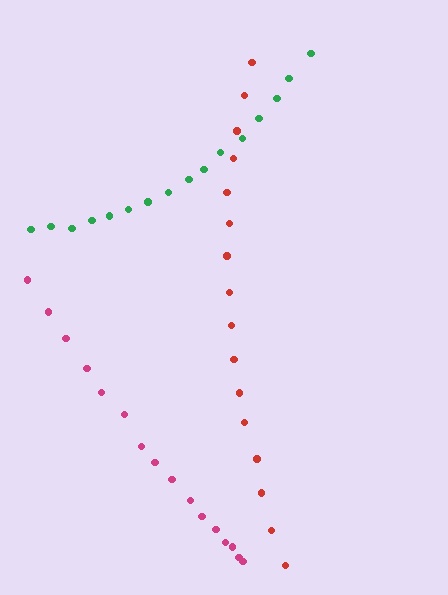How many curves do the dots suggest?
There are 3 distinct paths.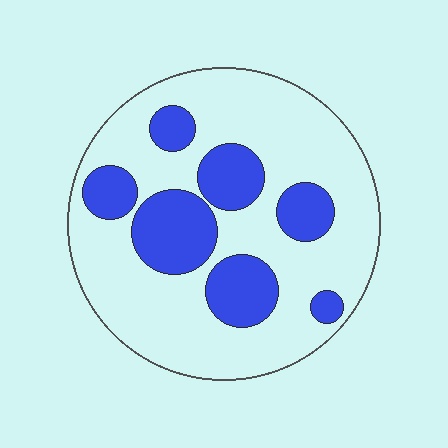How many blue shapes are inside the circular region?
7.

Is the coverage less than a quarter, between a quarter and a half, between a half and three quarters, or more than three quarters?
Between a quarter and a half.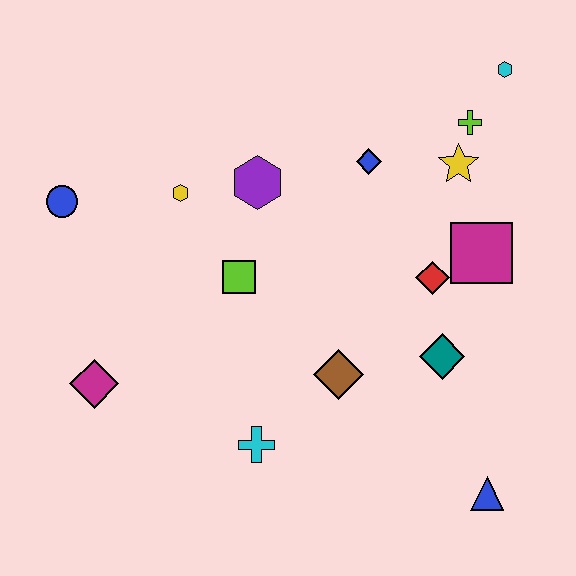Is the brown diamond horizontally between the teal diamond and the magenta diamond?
Yes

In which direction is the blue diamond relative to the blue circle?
The blue diamond is to the right of the blue circle.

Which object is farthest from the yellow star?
The magenta diamond is farthest from the yellow star.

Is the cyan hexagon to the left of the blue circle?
No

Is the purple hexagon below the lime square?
No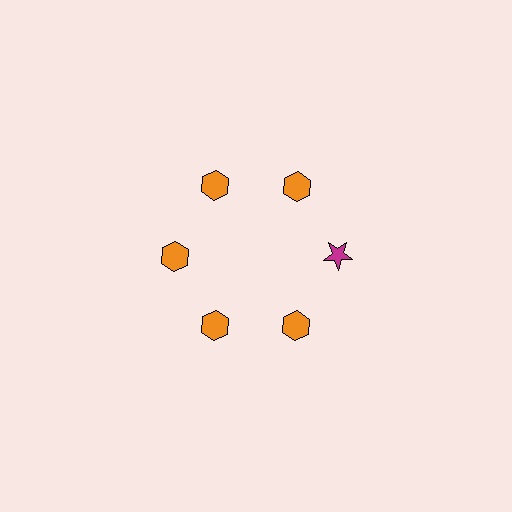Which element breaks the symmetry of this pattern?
The magenta star at roughly the 3 o'clock position breaks the symmetry. All other shapes are orange hexagons.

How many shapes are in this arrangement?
There are 6 shapes arranged in a ring pattern.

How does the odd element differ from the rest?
It differs in both color (magenta instead of orange) and shape (star instead of hexagon).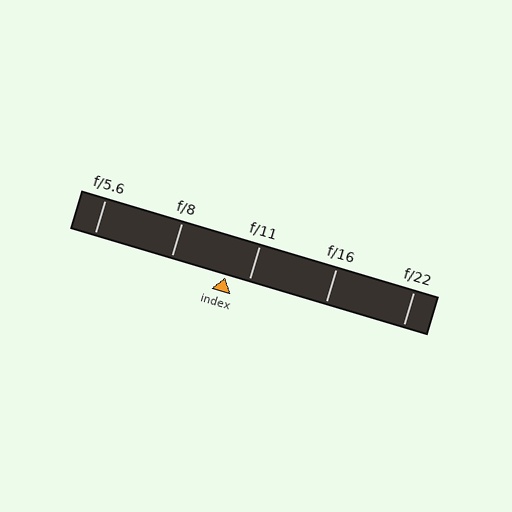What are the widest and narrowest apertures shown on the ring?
The widest aperture shown is f/5.6 and the narrowest is f/22.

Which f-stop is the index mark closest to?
The index mark is closest to f/11.